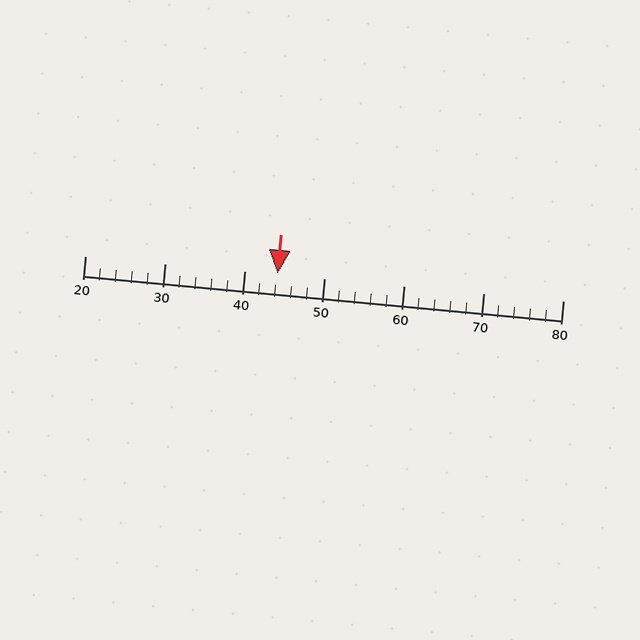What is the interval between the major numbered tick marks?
The major tick marks are spaced 10 units apart.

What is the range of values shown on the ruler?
The ruler shows values from 20 to 80.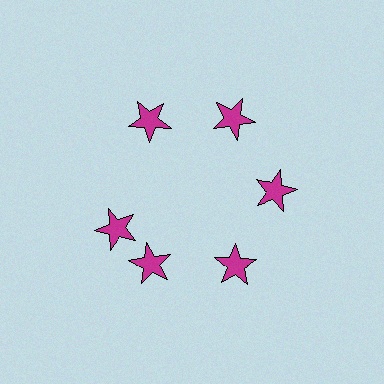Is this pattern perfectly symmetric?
No. The 6 magenta stars are arranged in a ring, but one element near the 9 o'clock position is rotated out of alignment along the ring, breaking the 6-fold rotational symmetry.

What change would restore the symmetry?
The symmetry would be restored by rotating it back into even spacing with its neighbors so that all 6 stars sit at equal angles and equal distance from the center.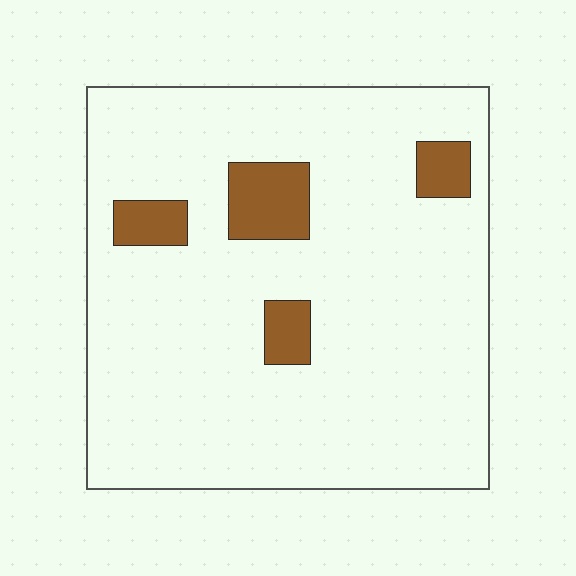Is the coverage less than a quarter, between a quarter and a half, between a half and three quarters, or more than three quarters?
Less than a quarter.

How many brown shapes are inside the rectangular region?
4.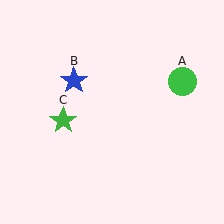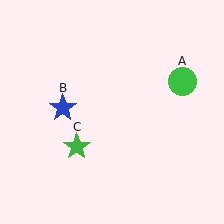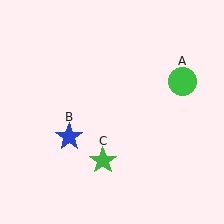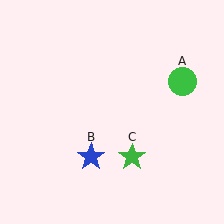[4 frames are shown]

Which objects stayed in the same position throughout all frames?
Green circle (object A) remained stationary.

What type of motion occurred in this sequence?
The blue star (object B), green star (object C) rotated counterclockwise around the center of the scene.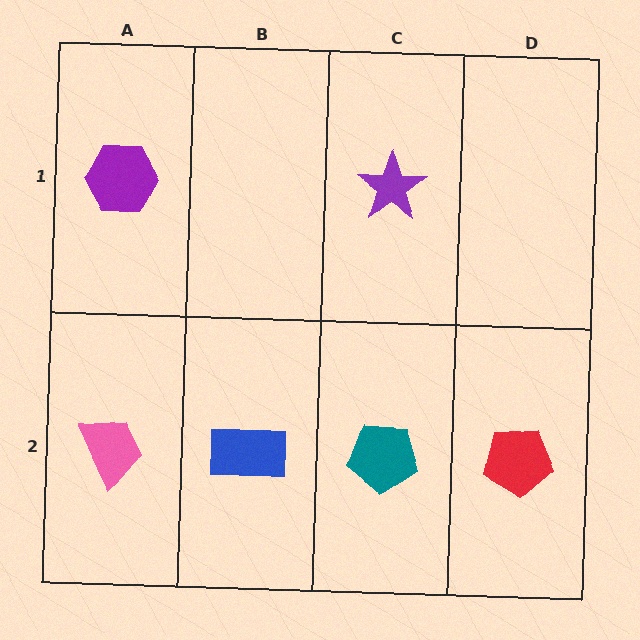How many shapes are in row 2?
4 shapes.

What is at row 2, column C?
A teal pentagon.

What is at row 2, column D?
A red pentagon.